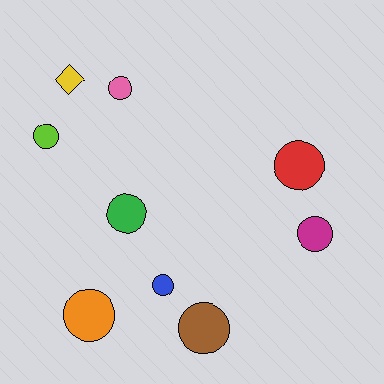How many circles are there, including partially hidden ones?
There are 8 circles.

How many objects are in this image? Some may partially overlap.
There are 9 objects.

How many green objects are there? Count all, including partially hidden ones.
There is 1 green object.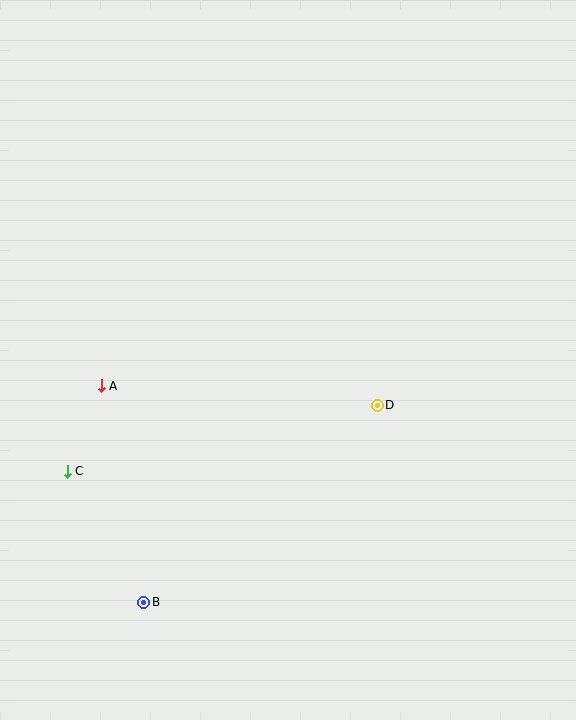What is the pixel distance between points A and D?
The distance between A and D is 277 pixels.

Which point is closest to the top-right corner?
Point D is closest to the top-right corner.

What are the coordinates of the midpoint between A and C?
The midpoint between A and C is at (84, 428).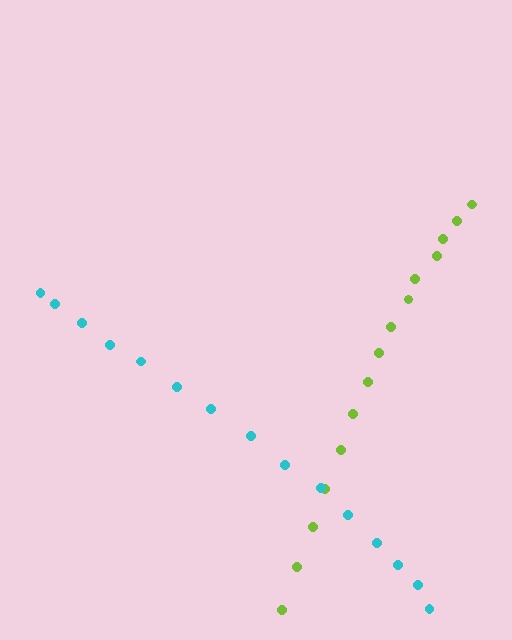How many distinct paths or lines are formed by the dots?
There are 2 distinct paths.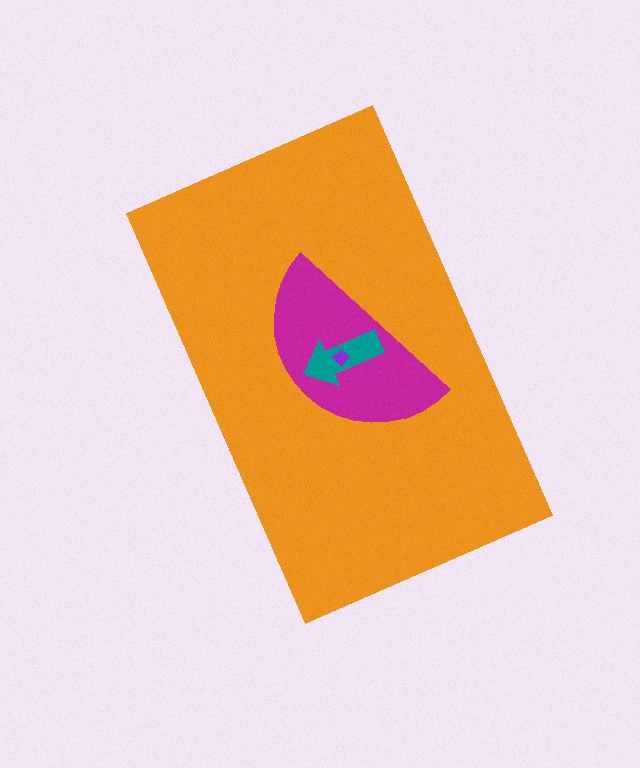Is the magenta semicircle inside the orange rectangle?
Yes.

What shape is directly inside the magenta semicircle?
The teal arrow.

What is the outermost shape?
The orange rectangle.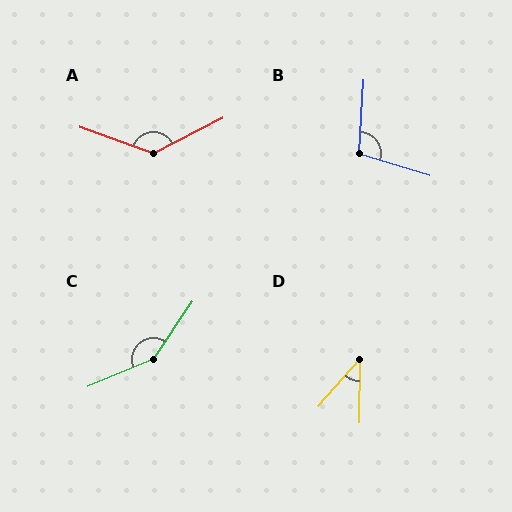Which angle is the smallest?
D, at approximately 41 degrees.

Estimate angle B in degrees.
Approximately 104 degrees.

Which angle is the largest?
C, at approximately 147 degrees.